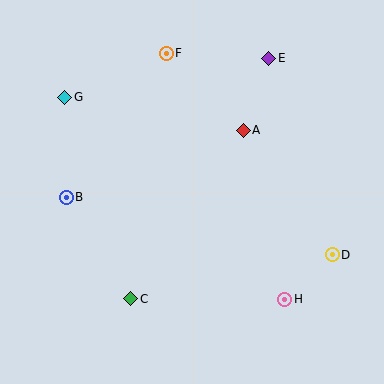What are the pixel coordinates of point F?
Point F is at (166, 53).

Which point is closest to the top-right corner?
Point E is closest to the top-right corner.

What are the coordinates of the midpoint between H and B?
The midpoint between H and B is at (175, 248).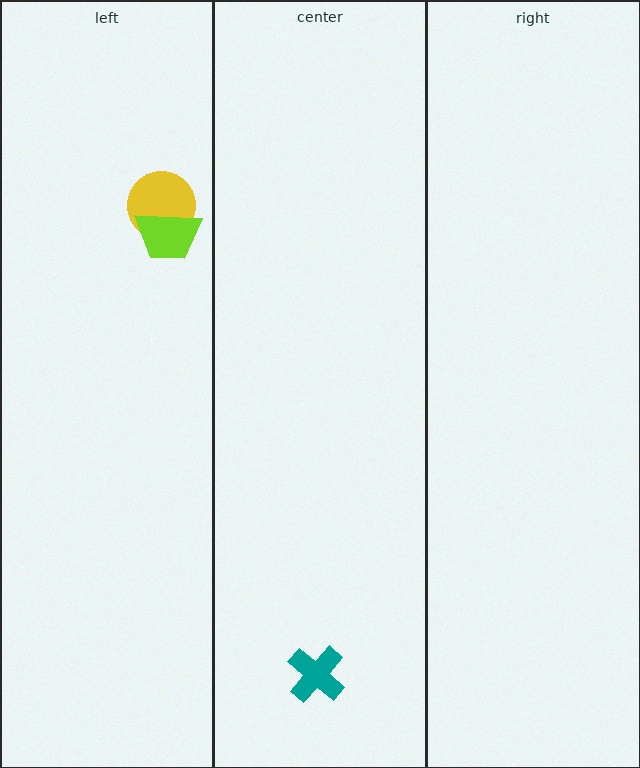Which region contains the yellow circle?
The left region.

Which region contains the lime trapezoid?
The left region.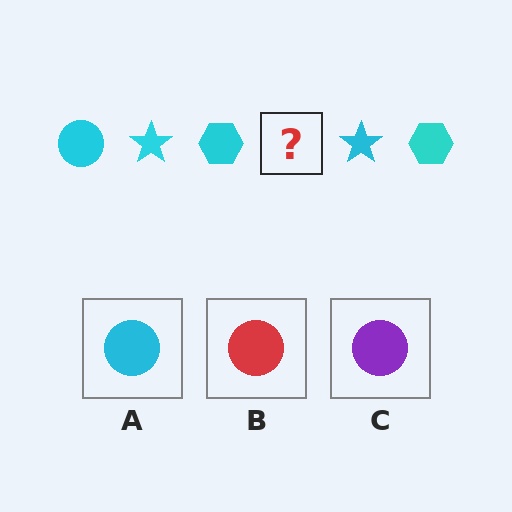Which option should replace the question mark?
Option A.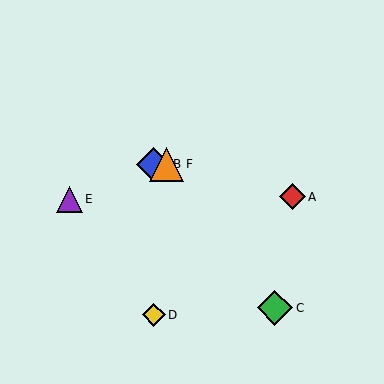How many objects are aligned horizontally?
2 objects (B, F) are aligned horizontally.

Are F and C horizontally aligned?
No, F is at y≈164 and C is at y≈308.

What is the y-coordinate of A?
Object A is at y≈197.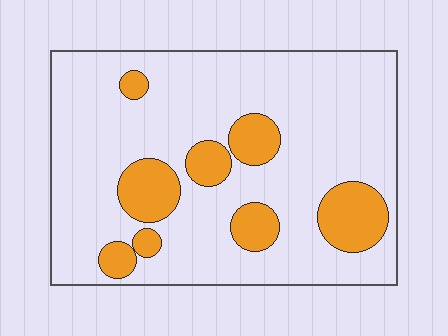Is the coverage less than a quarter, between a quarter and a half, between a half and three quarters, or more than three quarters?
Less than a quarter.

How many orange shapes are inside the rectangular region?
8.